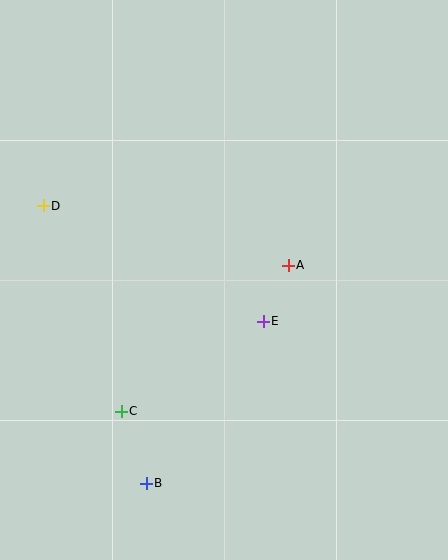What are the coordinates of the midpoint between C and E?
The midpoint between C and E is at (192, 366).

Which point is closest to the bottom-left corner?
Point B is closest to the bottom-left corner.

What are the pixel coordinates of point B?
Point B is at (146, 483).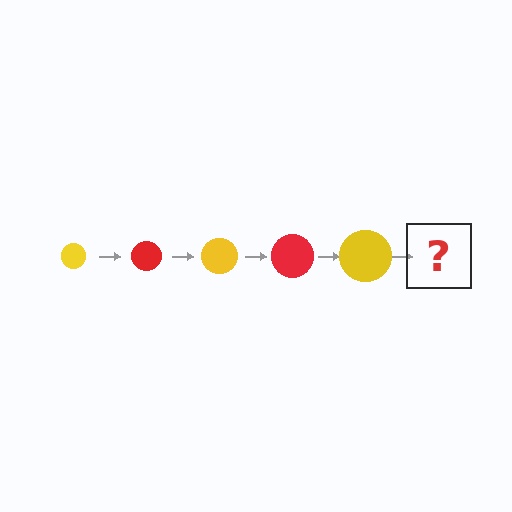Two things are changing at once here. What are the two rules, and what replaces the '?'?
The two rules are that the circle grows larger each step and the color cycles through yellow and red. The '?' should be a red circle, larger than the previous one.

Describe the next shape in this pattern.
It should be a red circle, larger than the previous one.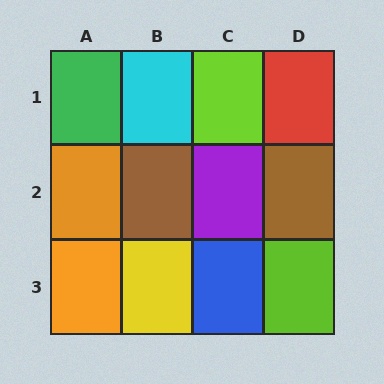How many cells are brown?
2 cells are brown.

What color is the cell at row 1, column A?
Green.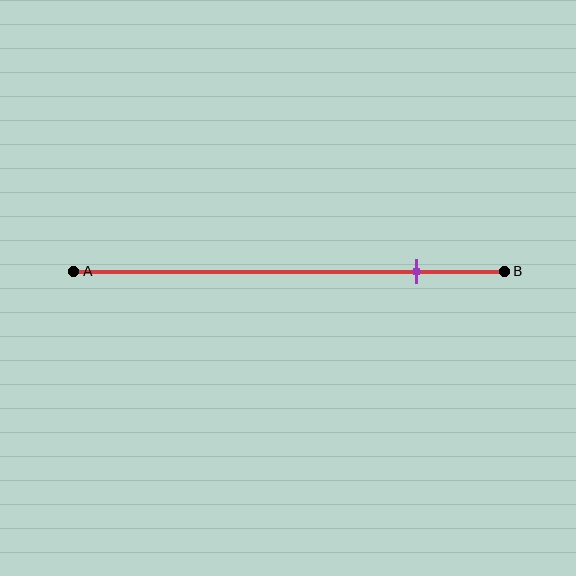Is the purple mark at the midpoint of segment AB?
No, the mark is at about 80% from A, not at the 50% midpoint.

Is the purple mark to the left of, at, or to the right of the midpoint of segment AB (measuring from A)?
The purple mark is to the right of the midpoint of segment AB.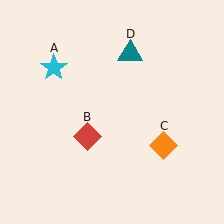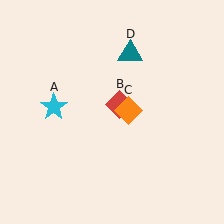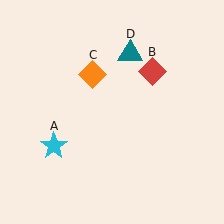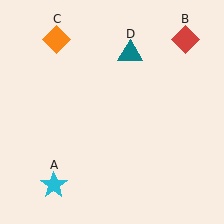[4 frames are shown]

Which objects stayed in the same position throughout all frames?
Teal triangle (object D) remained stationary.